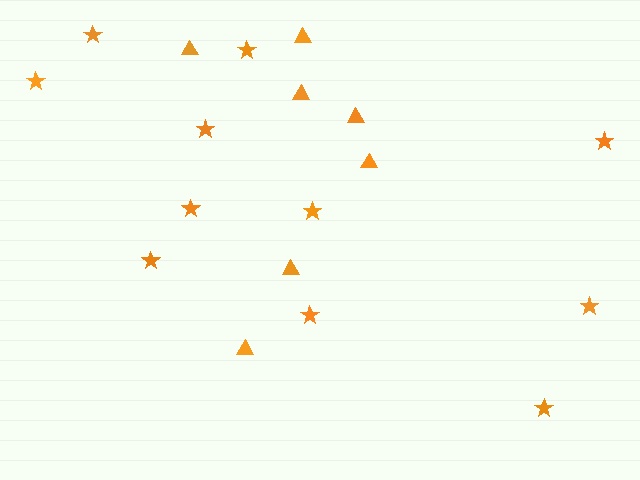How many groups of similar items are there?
There are 2 groups: one group of stars (11) and one group of triangles (7).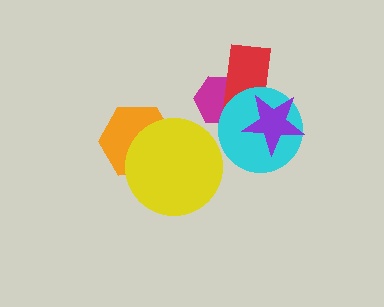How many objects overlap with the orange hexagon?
1 object overlaps with the orange hexagon.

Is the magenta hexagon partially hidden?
Yes, it is partially covered by another shape.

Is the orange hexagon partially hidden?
Yes, it is partially covered by another shape.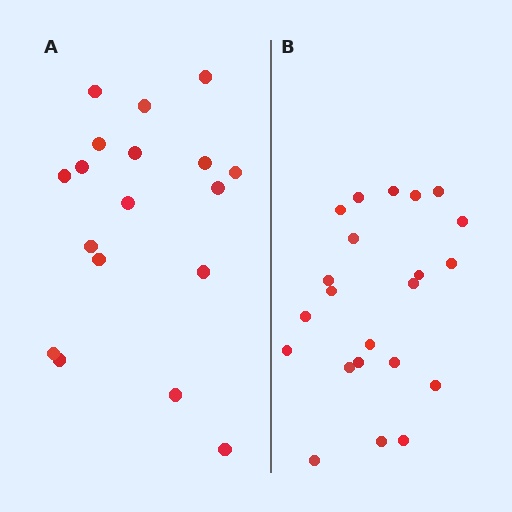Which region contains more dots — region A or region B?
Region B (the right region) has more dots.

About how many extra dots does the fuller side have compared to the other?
Region B has about 4 more dots than region A.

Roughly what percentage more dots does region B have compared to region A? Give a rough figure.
About 20% more.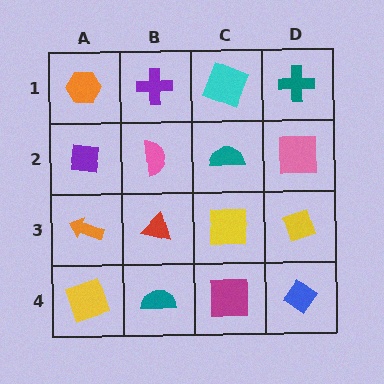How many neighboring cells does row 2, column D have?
3.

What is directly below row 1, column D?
A pink square.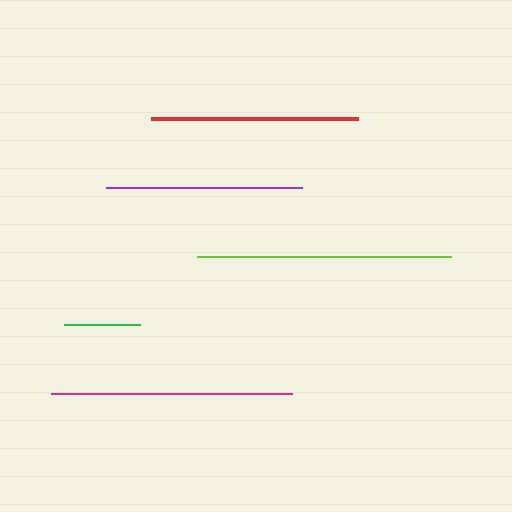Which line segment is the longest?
The lime line is the longest at approximately 254 pixels.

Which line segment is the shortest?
The green line is the shortest at approximately 76 pixels.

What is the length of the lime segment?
The lime segment is approximately 254 pixels long.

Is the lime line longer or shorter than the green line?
The lime line is longer than the green line.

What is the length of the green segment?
The green segment is approximately 76 pixels long.